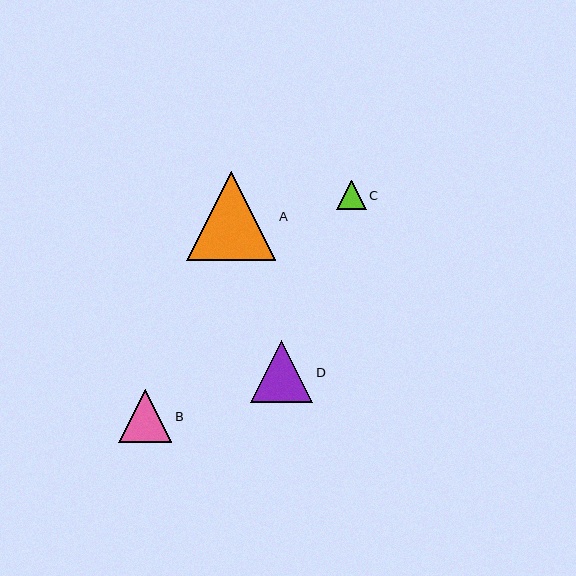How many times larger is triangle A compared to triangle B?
Triangle A is approximately 1.7 times the size of triangle B.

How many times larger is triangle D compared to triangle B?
Triangle D is approximately 1.2 times the size of triangle B.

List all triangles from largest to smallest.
From largest to smallest: A, D, B, C.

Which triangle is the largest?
Triangle A is the largest with a size of approximately 90 pixels.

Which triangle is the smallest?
Triangle C is the smallest with a size of approximately 29 pixels.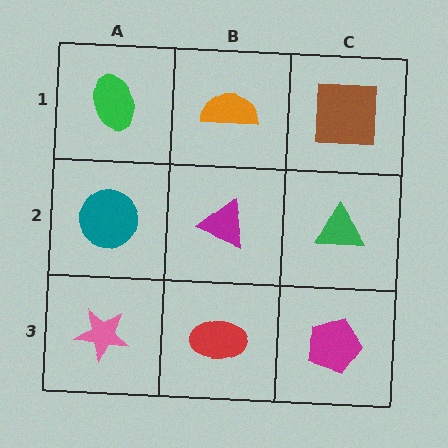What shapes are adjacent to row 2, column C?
A brown square (row 1, column C), a magenta pentagon (row 3, column C), a magenta triangle (row 2, column B).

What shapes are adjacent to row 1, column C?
A green triangle (row 2, column C), an orange semicircle (row 1, column B).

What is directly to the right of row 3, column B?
A magenta pentagon.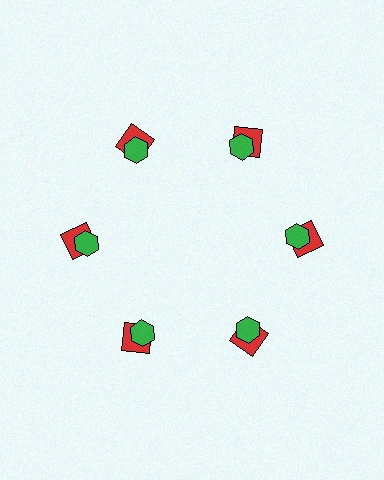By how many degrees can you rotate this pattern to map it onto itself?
The pattern maps onto itself every 60 degrees of rotation.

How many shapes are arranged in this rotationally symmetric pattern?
There are 12 shapes, arranged in 6 groups of 2.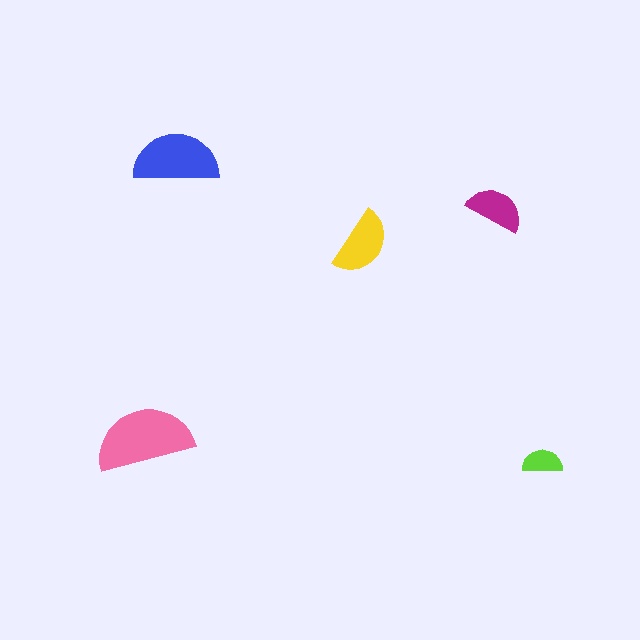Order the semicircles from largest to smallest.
the pink one, the blue one, the yellow one, the magenta one, the lime one.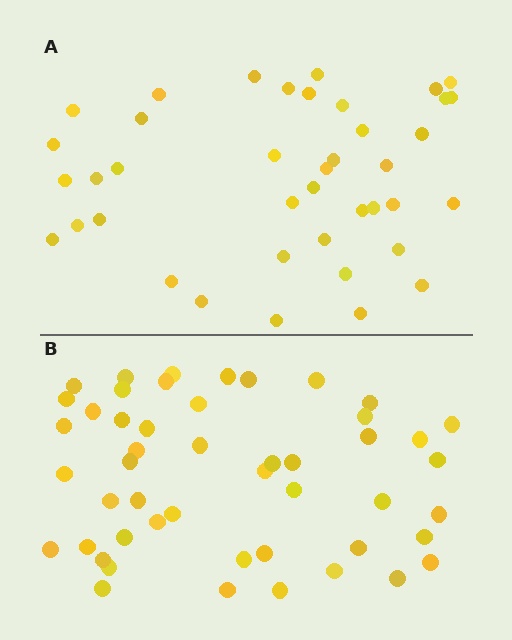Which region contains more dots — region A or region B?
Region B (the bottom region) has more dots.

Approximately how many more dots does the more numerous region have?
Region B has roughly 8 or so more dots than region A.